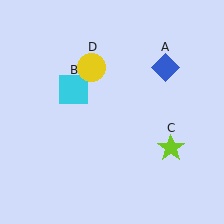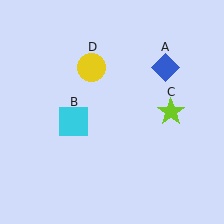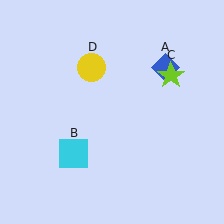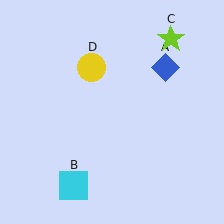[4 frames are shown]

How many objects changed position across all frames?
2 objects changed position: cyan square (object B), lime star (object C).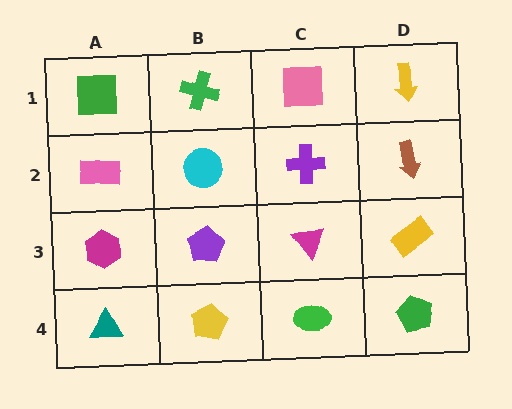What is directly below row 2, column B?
A purple pentagon.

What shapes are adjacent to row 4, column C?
A magenta triangle (row 3, column C), a yellow pentagon (row 4, column B), a green pentagon (row 4, column D).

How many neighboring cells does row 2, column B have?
4.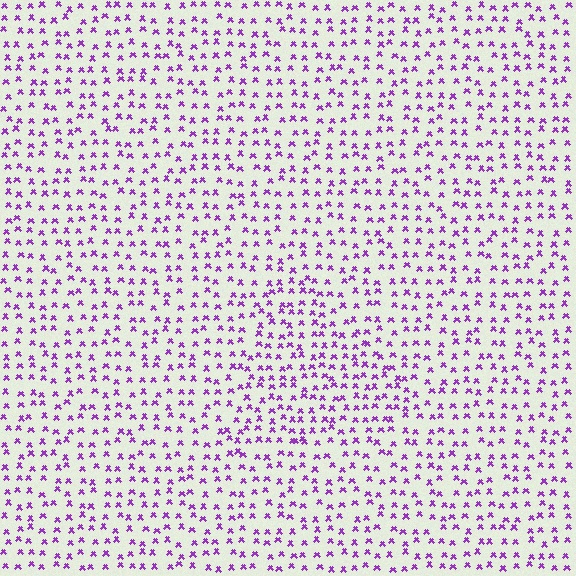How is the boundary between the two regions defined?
The boundary is defined by a change in element density (approximately 1.4x ratio). All elements are the same color, size, and shape.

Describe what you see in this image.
The image contains small purple elements arranged at two different densities. A triangle-shaped region is visible where the elements are more densely packed than the surrounding area.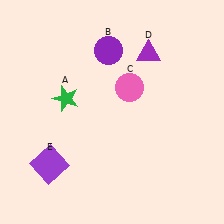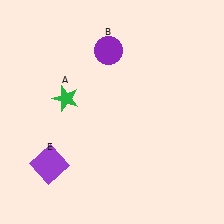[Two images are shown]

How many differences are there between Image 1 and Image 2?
There are 2 differences between the two images.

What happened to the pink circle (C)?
The pink circle (C) was removed in Image 2. It was in the top-right area of Image 1.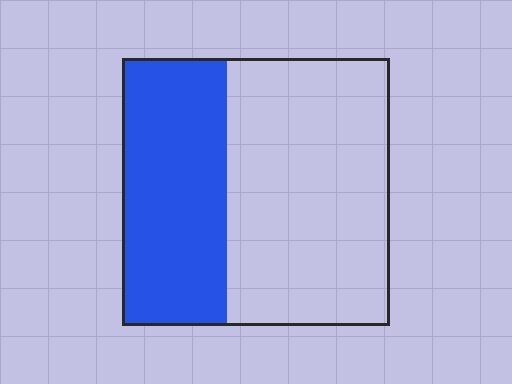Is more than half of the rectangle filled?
No.